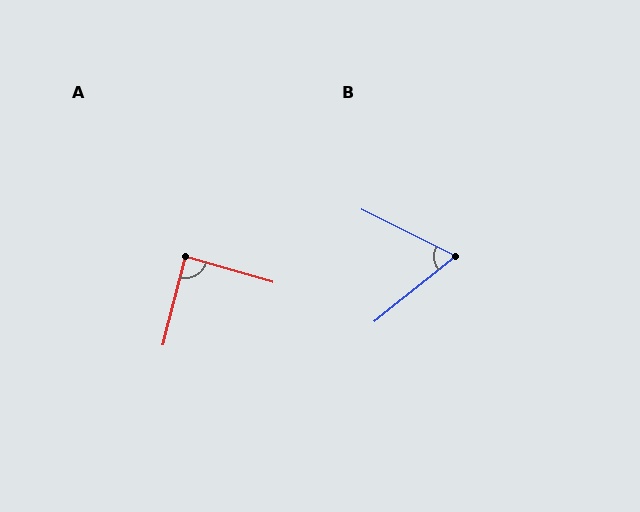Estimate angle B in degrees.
Approximately 65 degrees.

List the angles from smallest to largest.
B (65°), A (88°).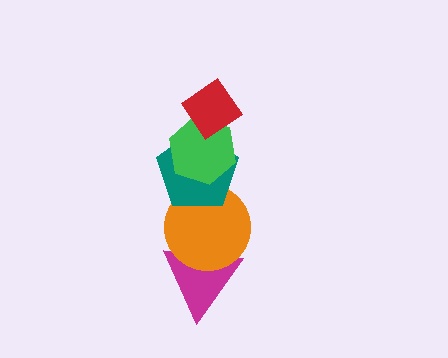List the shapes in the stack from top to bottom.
From top to bottom: the red diamond, the green hexagon, the teal pentagon, the orange circle, the magenta triangle.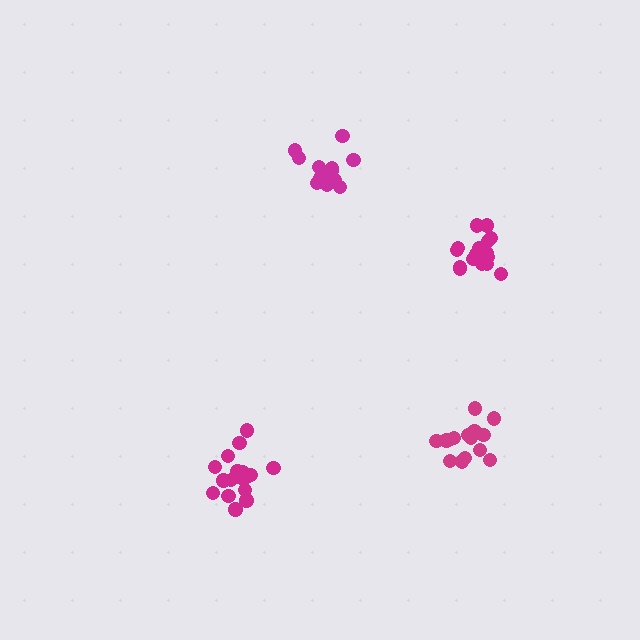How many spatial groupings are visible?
There are 4 spatial groupings.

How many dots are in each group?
Group 1: 18 dots, Group 2: 19 dots, Group 3: 14 dots, Group 4: 16 dots (67 total).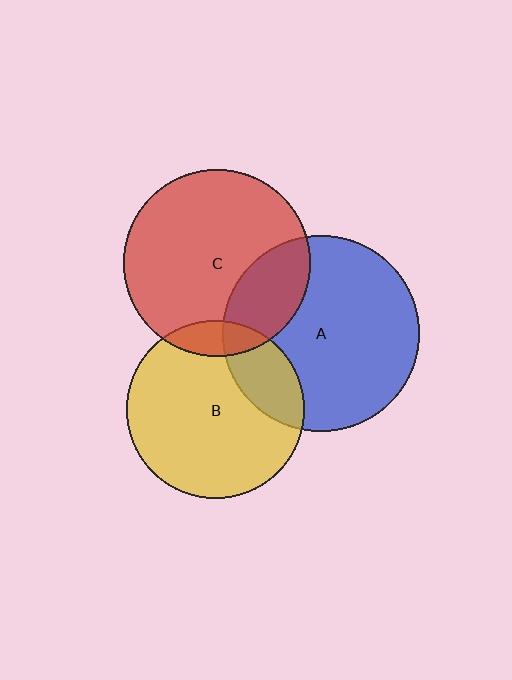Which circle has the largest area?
Circle A (blue).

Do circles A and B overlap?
Yes.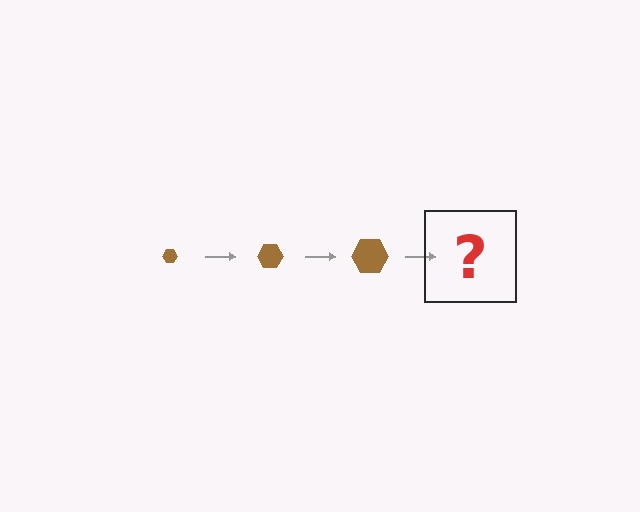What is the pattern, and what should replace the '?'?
The pattern is that the hexagon gets progressively larger each step. The '?' should be a brown hexagon, larger than the previous one.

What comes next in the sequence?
The next element should be a brown hexagon, larger than the previous one.